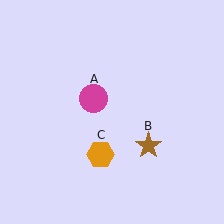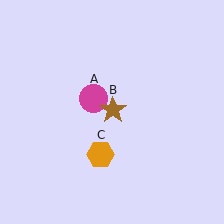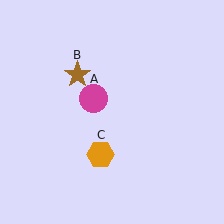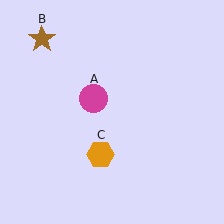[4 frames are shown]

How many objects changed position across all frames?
1 object changed position: brown star (object B).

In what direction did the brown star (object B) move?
The brown star (object B) moved up and to the left.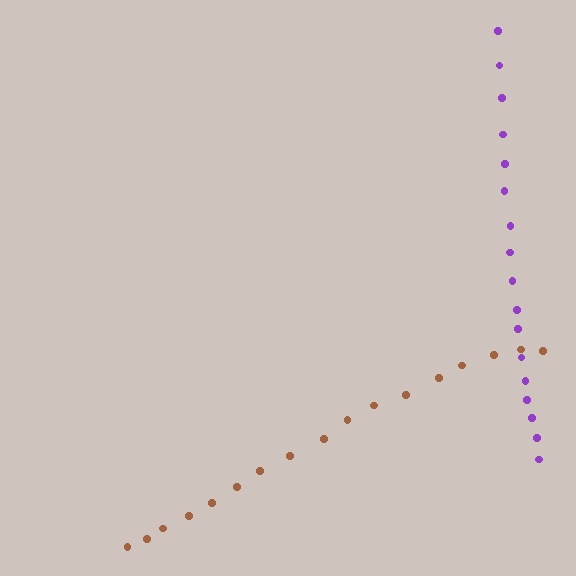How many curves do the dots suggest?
There are 2 distinct paths.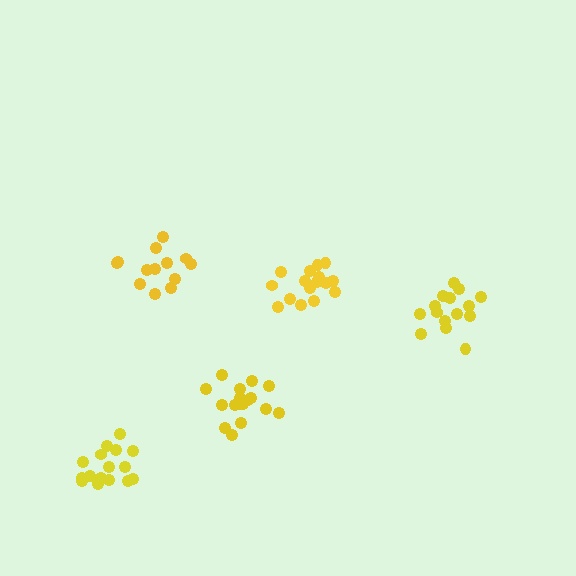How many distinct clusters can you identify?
There are 5 distinct clusters.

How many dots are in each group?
Group 1: 13 dots, Group 2: 15 dots, Group 3: 17 dots, Group 4: 18 dots, Group 5: 16 dots (79 total).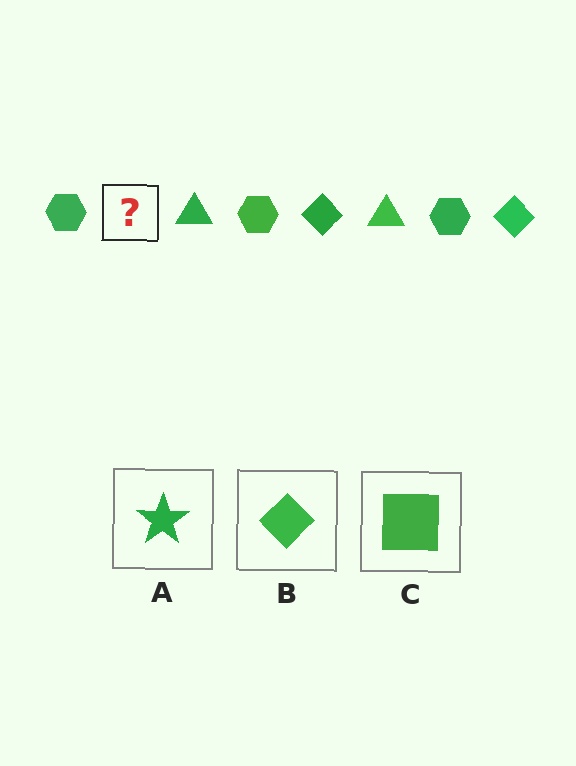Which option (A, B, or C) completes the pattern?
B.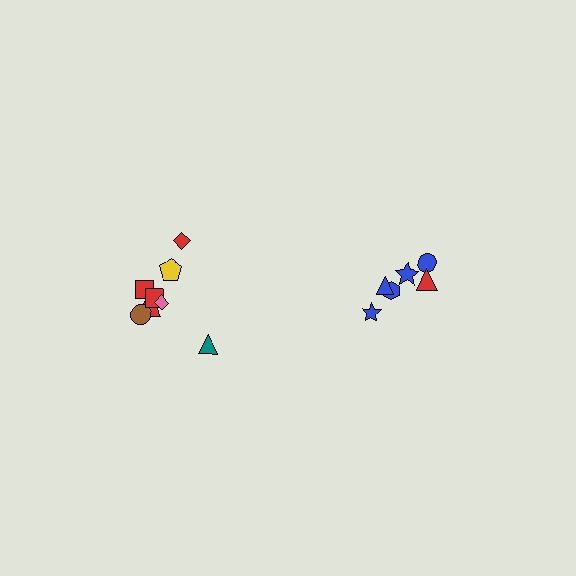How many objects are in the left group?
There are 8 objects.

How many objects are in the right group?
There are 6 objects.